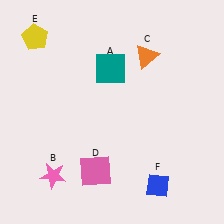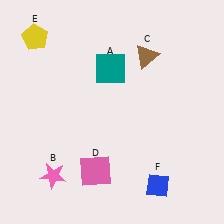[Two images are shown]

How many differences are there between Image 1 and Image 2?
There is 1 difference between the two images.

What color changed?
The triangle (C) changed from orange in Image 1 to brown in Image 2.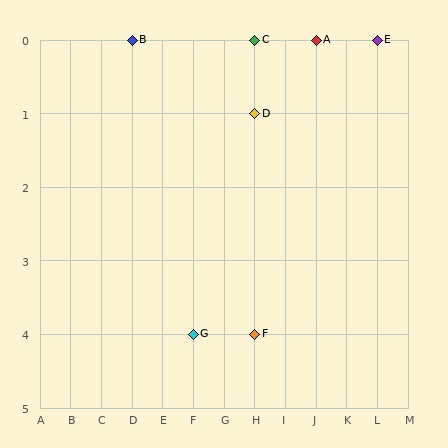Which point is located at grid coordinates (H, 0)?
Point C is at (H, 0).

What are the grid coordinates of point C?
Point C is at grid coordinates (H, 0).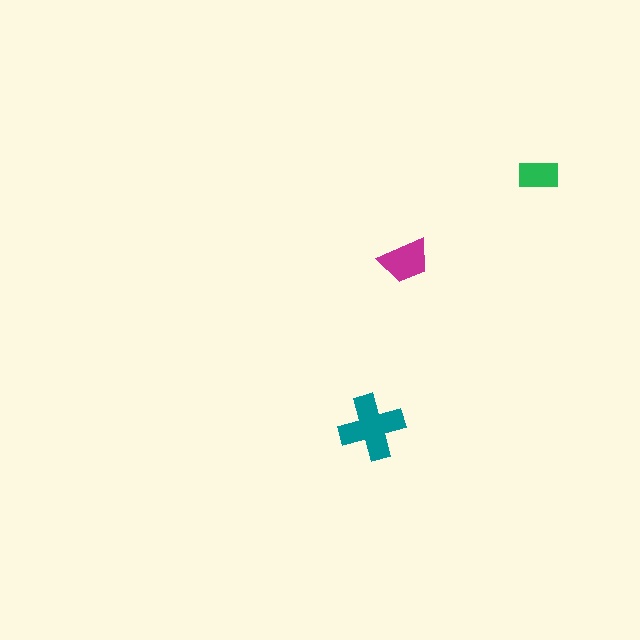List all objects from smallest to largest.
The green rectangle, the magenta trapezoid, the teal cross.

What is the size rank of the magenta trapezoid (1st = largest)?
2nd.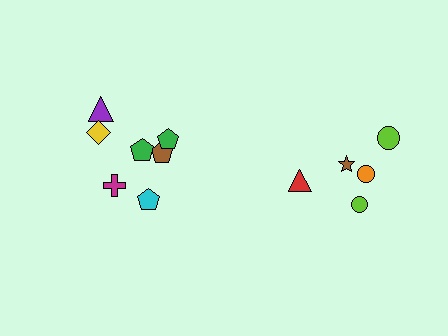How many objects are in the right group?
There are 5 objects.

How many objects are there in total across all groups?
There are 12 objects.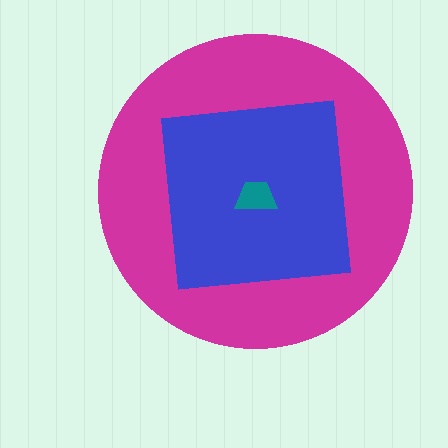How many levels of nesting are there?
3.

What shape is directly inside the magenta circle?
The blue square.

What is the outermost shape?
The magenta circle.